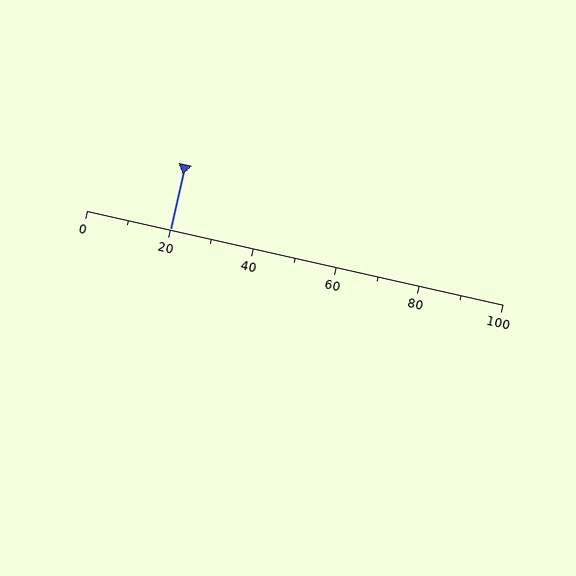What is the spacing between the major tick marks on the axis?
The major ticks are spaced 20 apart.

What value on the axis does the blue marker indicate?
The marker indicates approximately 20.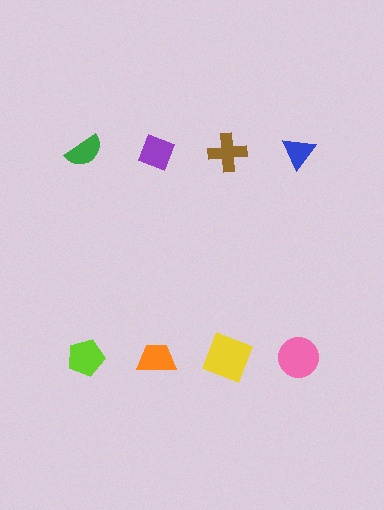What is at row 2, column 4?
A pink circle.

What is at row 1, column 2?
A purple diamond.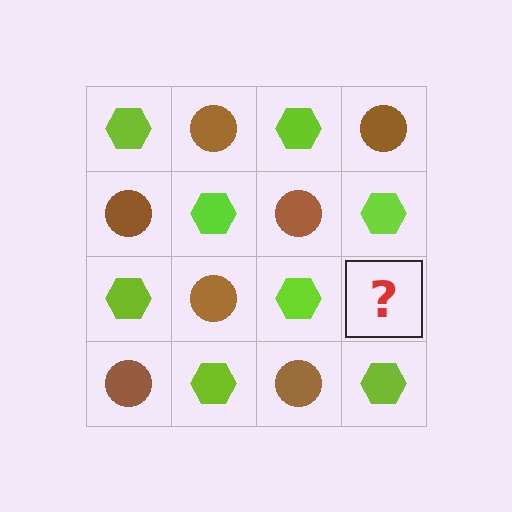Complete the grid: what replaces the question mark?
The question mark should be replaced with a brown circle.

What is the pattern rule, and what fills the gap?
The rule is that it alternates lime hexagon and brown circle in a checkerboard pattern. The gap should be filled with a brown circle.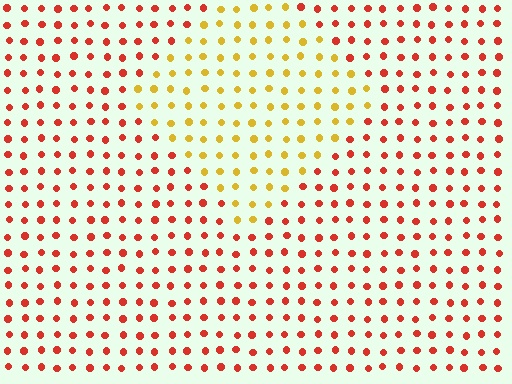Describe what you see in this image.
The image is filled with small red elements in a uniform arrangement. A diamond-shaped region is visible where the elements are tinted to a slightly different hue, forming a subtle color boundary.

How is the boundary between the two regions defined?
The boundary is defined purely by a slight shift in hue (about 45 degrees). Spacing, size, and orientation are identical on both sides.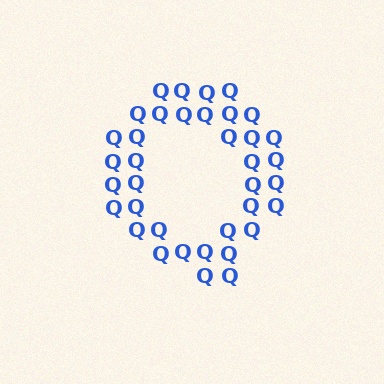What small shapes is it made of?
It is made of small letter Q's.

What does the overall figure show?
The overall figure shows the letter Q.